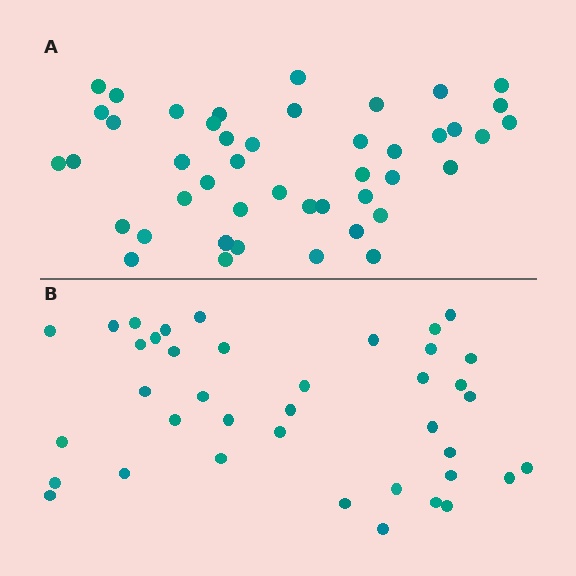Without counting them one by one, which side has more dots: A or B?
Region A (the top region) has more dots.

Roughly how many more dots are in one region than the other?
Region A has about 6 more dots than region B.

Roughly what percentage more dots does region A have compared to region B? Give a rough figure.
About 15% more.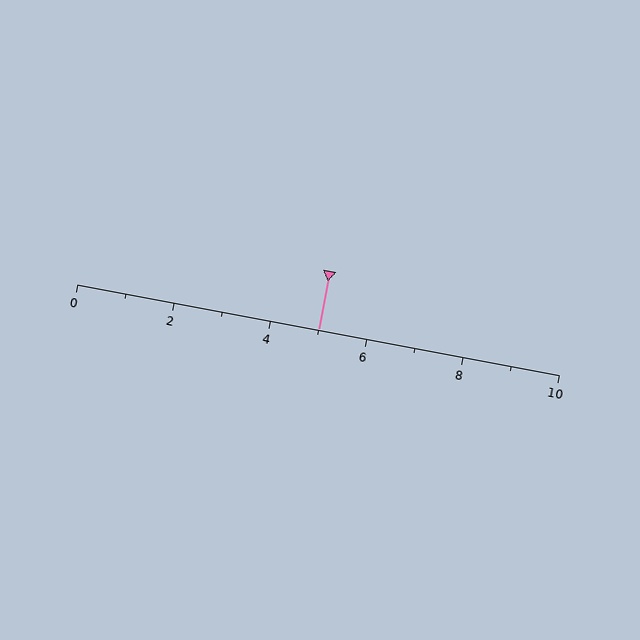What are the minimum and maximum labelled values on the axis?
The axis runs from 0 to 10.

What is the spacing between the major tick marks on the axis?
The major ticks are spaced 2 apart.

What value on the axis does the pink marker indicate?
The marker indicates approximately 5.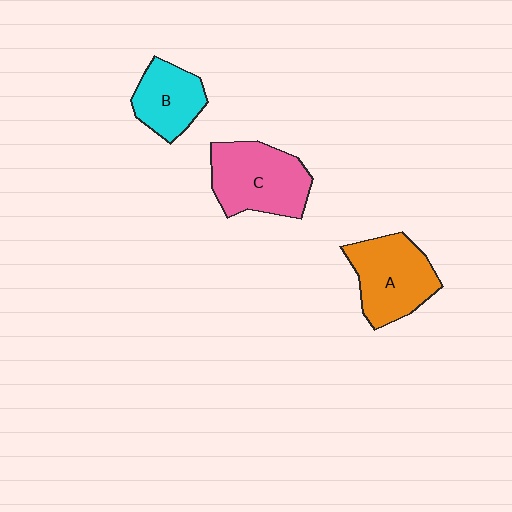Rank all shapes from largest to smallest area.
From largest to smallest: C (pink), A (orange), B (cyan).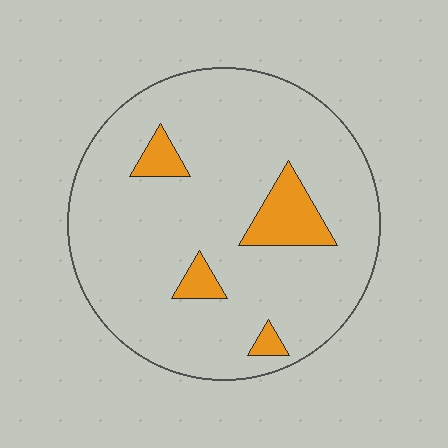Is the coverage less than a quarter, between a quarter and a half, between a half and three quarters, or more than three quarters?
Less than a quarter.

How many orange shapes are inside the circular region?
4.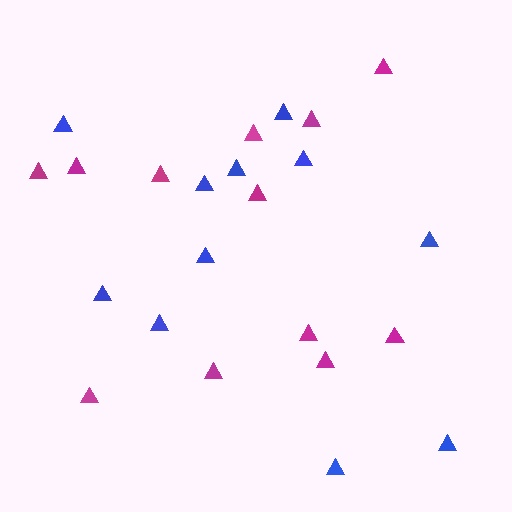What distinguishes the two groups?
There are 2 groups: one group of blue triangles (11) and one group of magenta triangles (12).